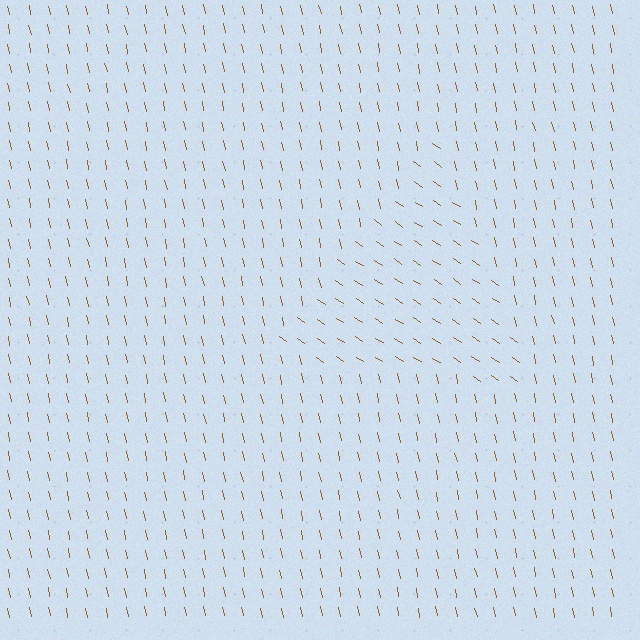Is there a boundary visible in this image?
Yes, there is a texture boundary formed by a change in line orientation.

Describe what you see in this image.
The image is filled with small brown line segments. A triangle region in the image has lines oriented differently from the surrounding lines, creating a visible texture boundary.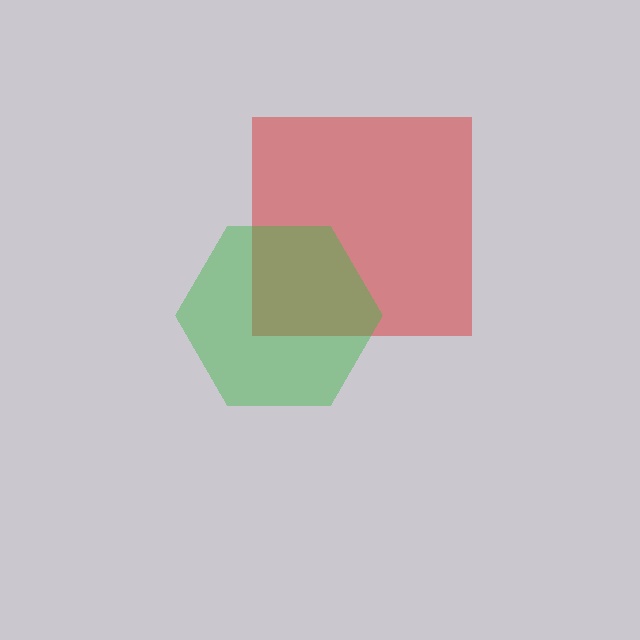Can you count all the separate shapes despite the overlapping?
Yes, there are 2 separate shapes.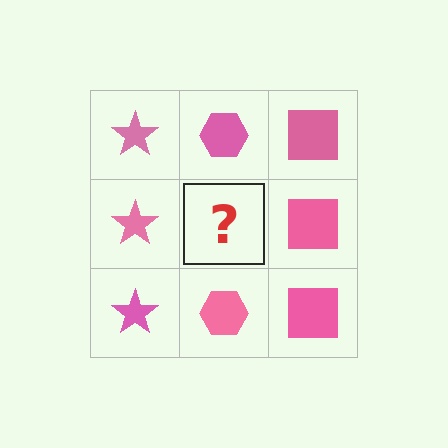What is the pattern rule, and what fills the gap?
The rule is that each column has a consistent shape. The gap should be filled with a pink hexagon.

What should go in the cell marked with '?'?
The missing cell should contain a pink hexagon.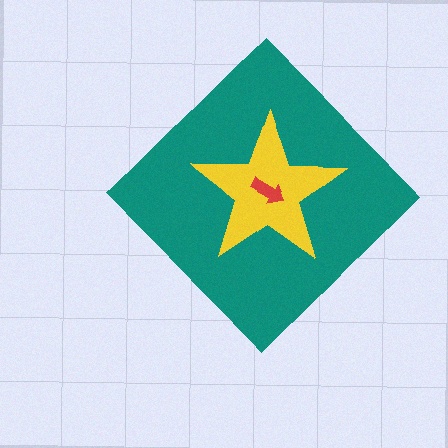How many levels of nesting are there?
3.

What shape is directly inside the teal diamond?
The yellow star.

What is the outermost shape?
The teal diamond.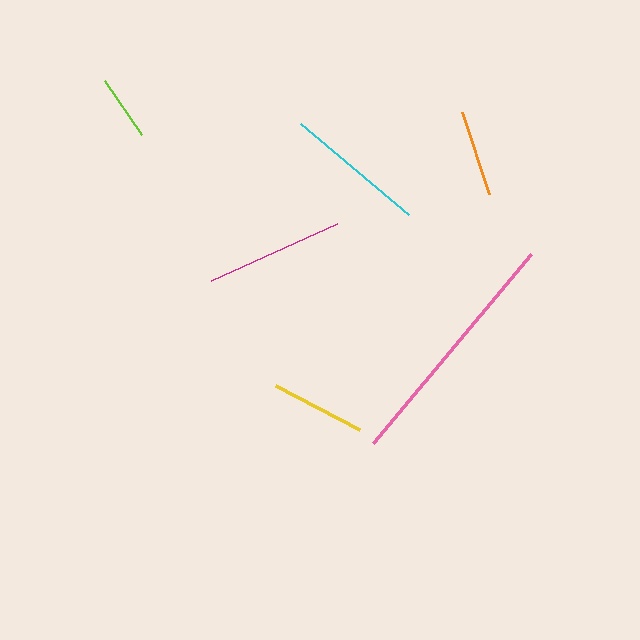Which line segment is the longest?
The pink line is the longest at approximately 246 pixels.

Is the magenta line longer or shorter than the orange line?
The magenta line is longer than the orange line.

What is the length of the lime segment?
The lime segment is approximately 65 pixels long.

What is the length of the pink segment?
The pink segment is approximately 246 pixels long.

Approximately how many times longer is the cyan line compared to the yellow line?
The cyan line is approximately 1.5 times the length of the yellow line.